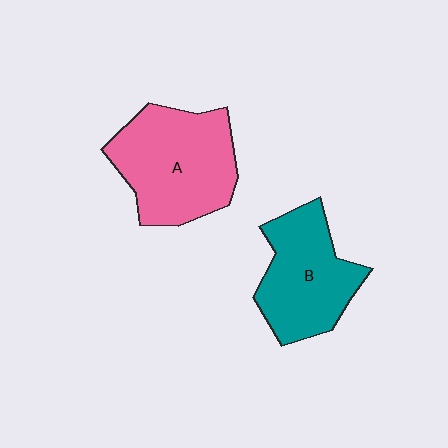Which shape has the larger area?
Shape A (pink).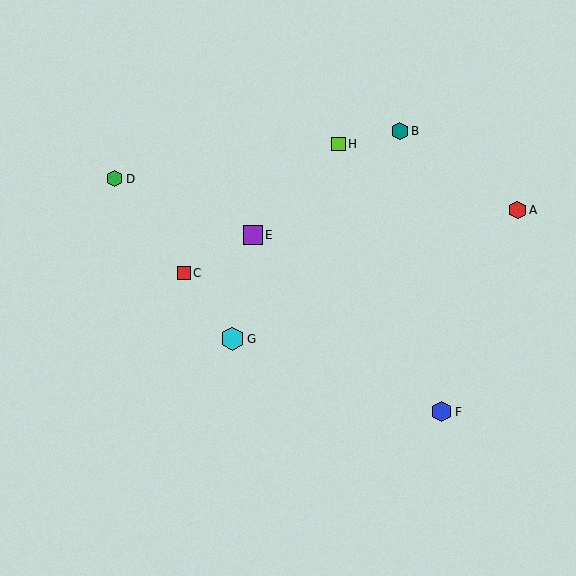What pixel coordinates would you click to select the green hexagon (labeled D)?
Click at (115, 179) to select the green hexagon D.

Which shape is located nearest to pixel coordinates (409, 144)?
The teal hexagon (labeled B) at (399, 131) is nearest to that location.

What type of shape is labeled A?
Shape A is a red hexagon.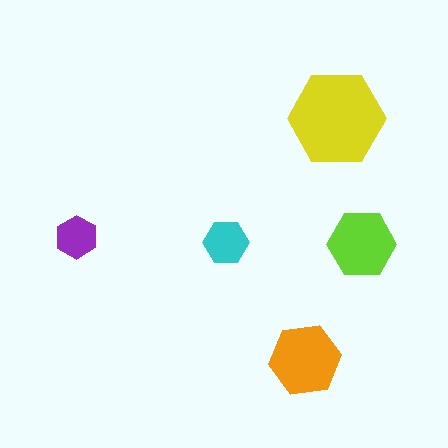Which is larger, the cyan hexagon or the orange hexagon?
The orange one.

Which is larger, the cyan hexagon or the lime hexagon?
The lime one.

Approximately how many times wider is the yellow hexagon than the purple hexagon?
About 2.5 times wider.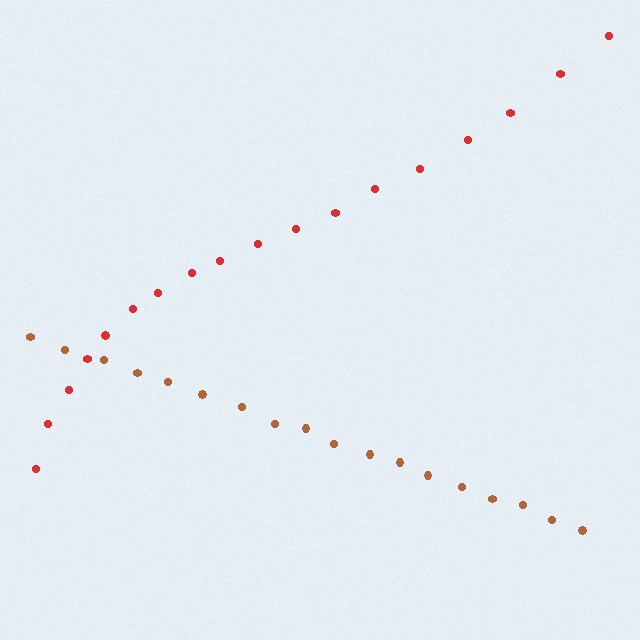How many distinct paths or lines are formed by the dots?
There are 2 distinct paths.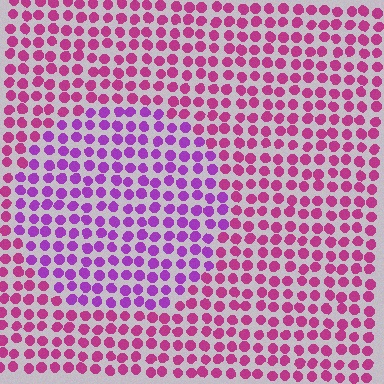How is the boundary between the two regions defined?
The boundary is defined purely by a slight shift in hue (about 34 degrees). Spacing, size, and orientation are identical on both sides.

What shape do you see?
I see a circle.